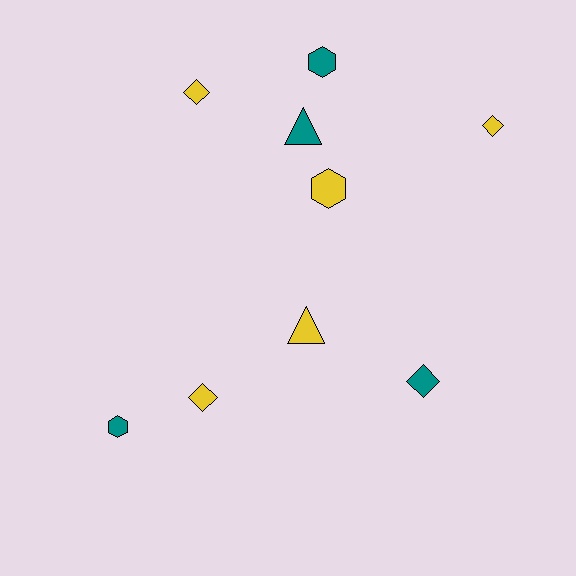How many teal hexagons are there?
There are 2 teal hexagons.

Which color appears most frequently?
Yellow, with 5 objects.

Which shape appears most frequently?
Diamond, with 4 objects.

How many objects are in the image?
There are 9 objects.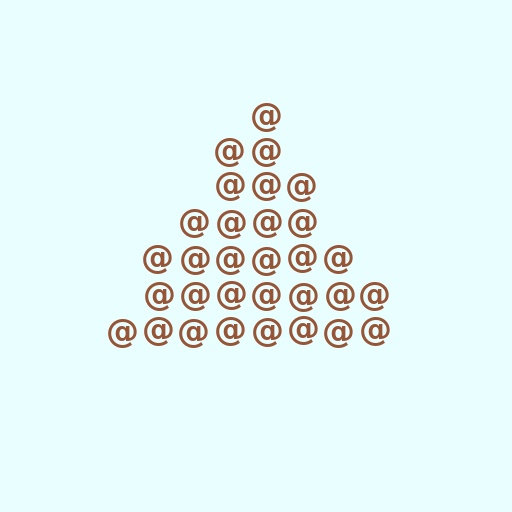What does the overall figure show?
The overall figure shows a triangle.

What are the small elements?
The small elements are at signs.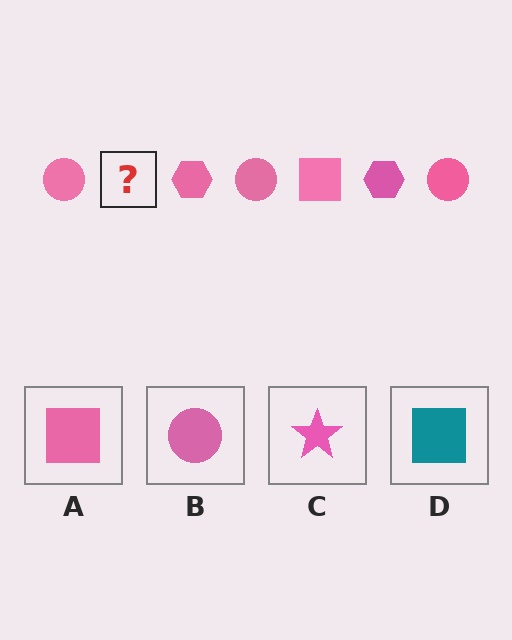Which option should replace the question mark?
Option A.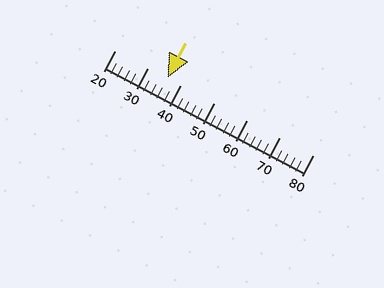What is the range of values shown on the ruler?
The ruler shows values from 20 to 80.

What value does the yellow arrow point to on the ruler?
The yellow arrow points to approximately 36.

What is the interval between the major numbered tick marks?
The major tick marks are spaced 10 units apart.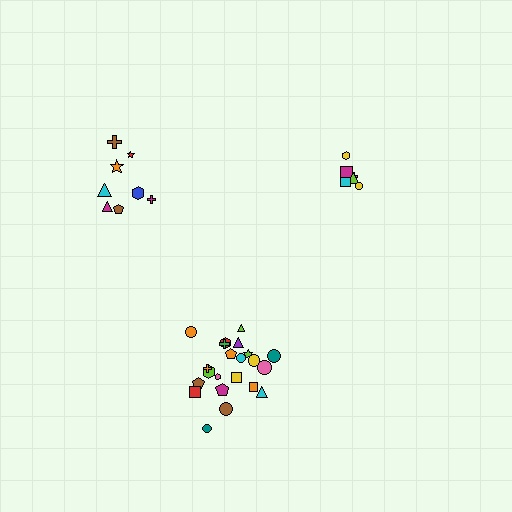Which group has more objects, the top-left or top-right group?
The top-left group.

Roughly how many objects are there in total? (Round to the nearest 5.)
Roughly 35 objects in total.